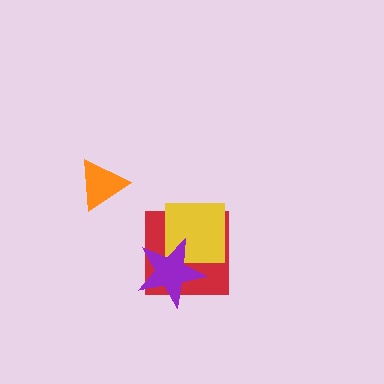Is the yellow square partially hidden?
Yes, it is partially covered by another shape.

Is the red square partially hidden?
Yes, it is partially covered by another shape.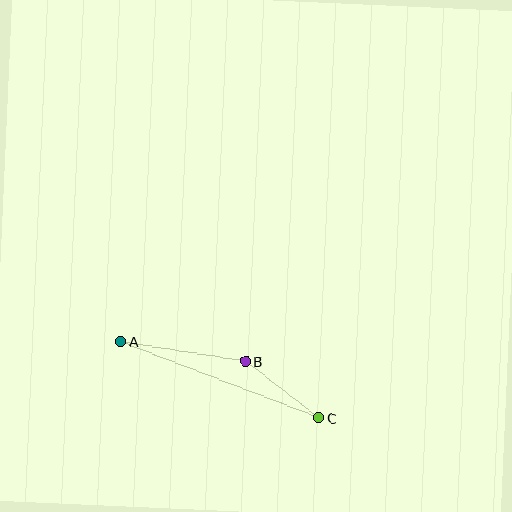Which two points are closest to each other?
Points B and C are closest to each other.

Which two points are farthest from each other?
Points A and C are farthest from each other.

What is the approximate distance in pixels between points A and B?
The distance between A and B is approximately 126 pixels.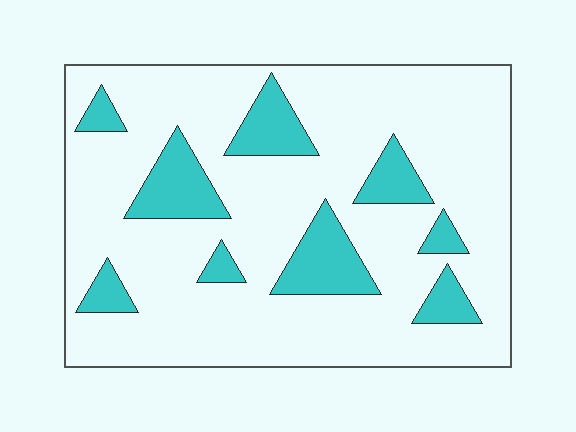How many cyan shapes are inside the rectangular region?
9.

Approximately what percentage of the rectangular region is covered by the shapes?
Approximately 20%.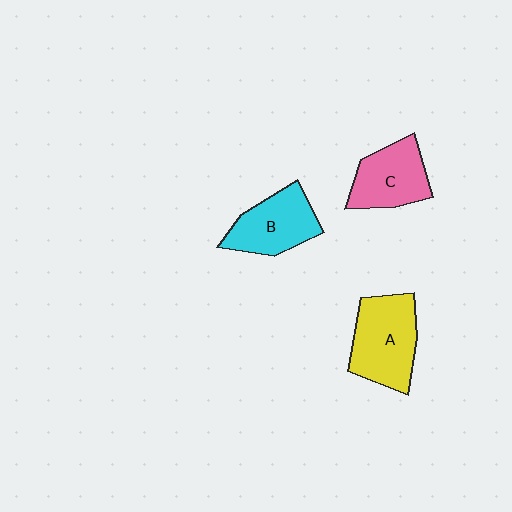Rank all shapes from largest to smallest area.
From largest to smallest: A (yellow), B (cyan), C (pink).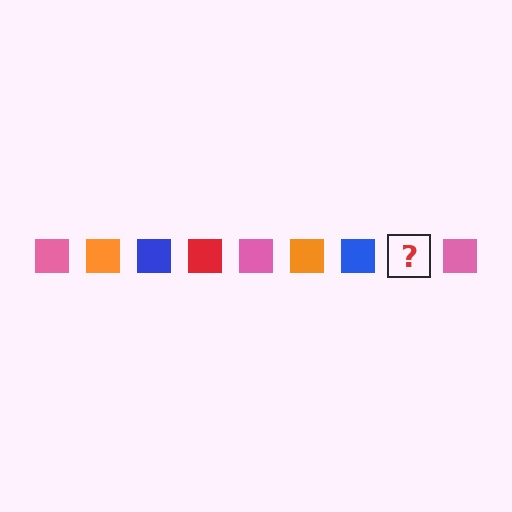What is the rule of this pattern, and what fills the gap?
The rule is that the pattern cycles through pink, orange, blue, red squares. The gap should be filled with a red square.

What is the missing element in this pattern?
The missing element is a red square.